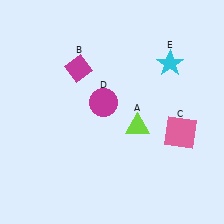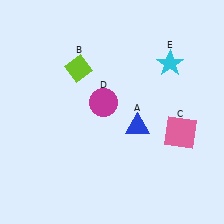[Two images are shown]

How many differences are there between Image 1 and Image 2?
There are 2 differences between the two images.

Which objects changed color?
A changed from lime to blue. B changed from magenta to lime.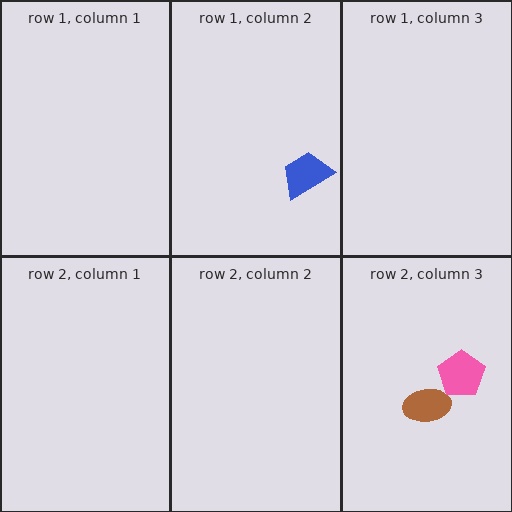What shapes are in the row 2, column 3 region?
The brown ellipse, the pink pentagon.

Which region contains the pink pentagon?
The row 2, column 3 region.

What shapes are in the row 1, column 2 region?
The blue trapezoid.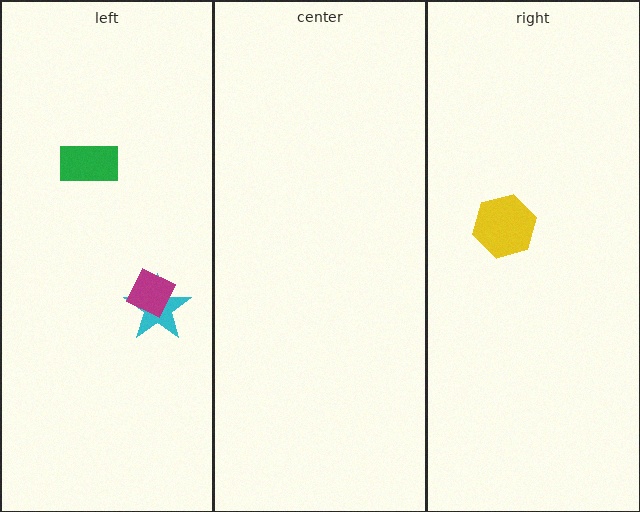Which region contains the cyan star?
The left region.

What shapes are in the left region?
The cyan star, the magenta diamond, the green rectangle.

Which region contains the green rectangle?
The left region.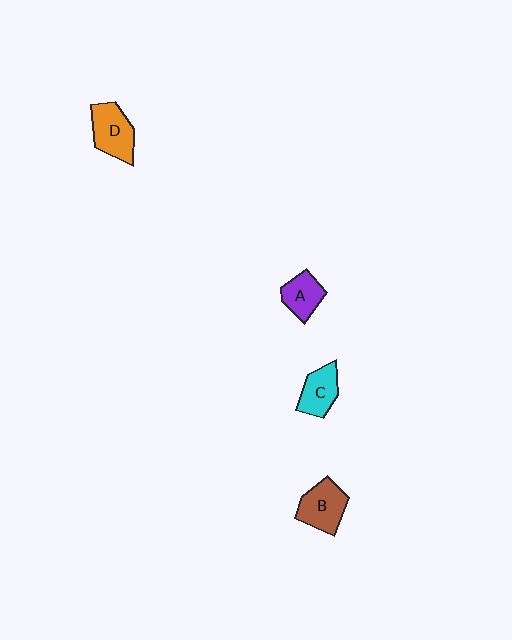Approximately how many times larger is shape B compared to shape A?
Approximately 1.3 times.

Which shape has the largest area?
Shape D (orange).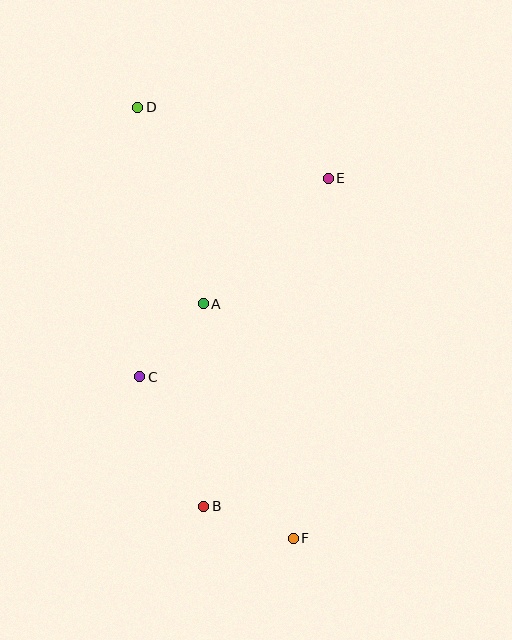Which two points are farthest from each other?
Points D and F are farthest from each other.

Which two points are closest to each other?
Points B and F are closest to each other.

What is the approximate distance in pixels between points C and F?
The distance between C and F is approximately 223 pixels.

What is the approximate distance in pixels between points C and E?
The distance between C and E is approximately 274 pixels.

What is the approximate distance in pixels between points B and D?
The distance between B and D is approximately 405 pixels.